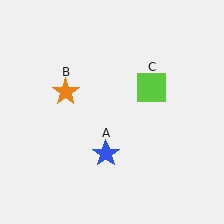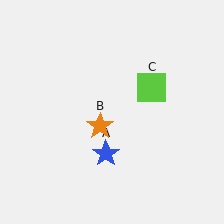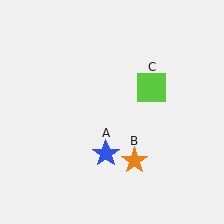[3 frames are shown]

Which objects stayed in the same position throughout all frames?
Blue star (object A) and lime square (object C) remained stationary.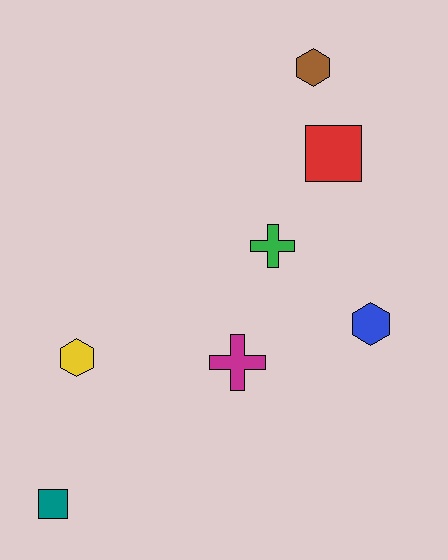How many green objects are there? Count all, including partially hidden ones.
There is 1 green object.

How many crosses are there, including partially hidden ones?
There are 2 crosses.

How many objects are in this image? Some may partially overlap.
There are 7 objects.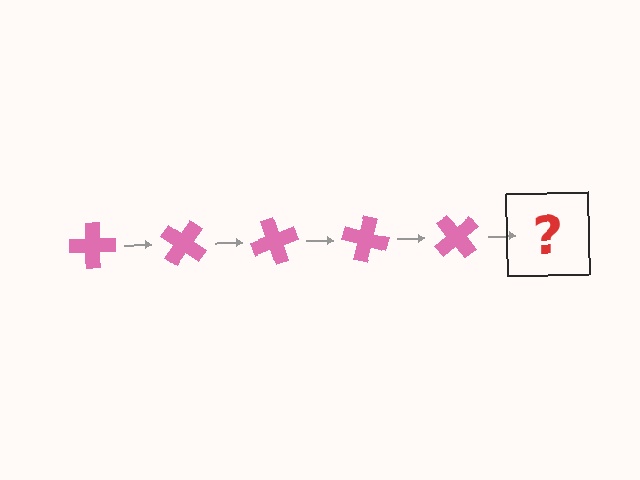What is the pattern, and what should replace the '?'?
The pattern is that the cross rotates 35 degrees each step. The '?' should be a pink cross rotated 175 degrees.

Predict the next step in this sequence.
The next step is a pink cross rotated 175 degrees.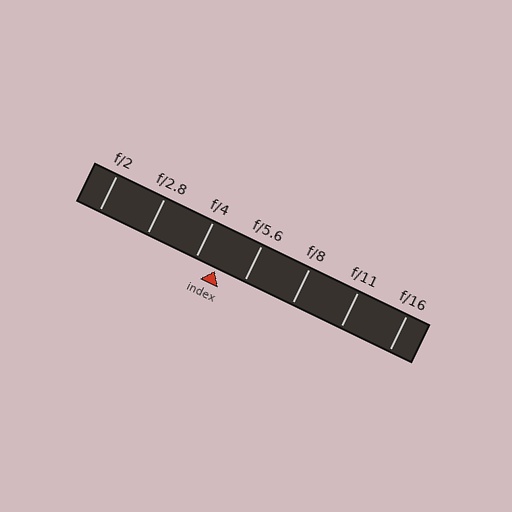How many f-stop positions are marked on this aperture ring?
There are 7 f-stop positions marked.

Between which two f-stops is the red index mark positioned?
The index mark is between f/4 and f/5.6.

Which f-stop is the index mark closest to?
The index mark is closest to f/4.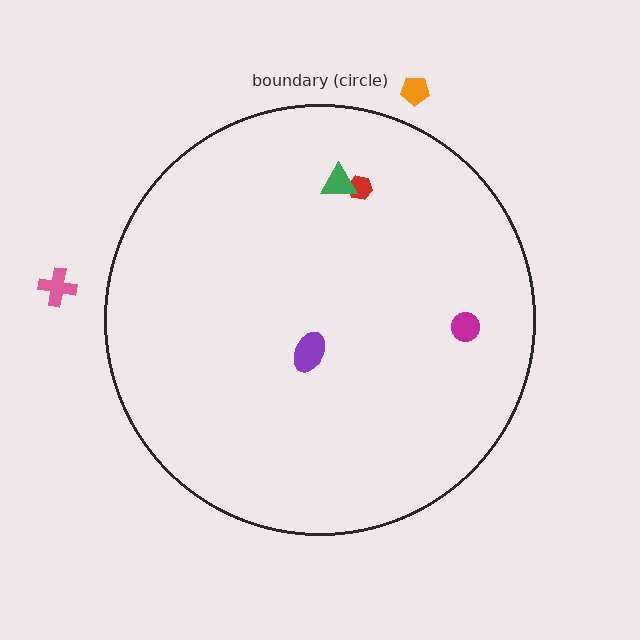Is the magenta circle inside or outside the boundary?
Inside.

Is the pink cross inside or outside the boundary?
Outside.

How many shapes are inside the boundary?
4 inside, 2 outside.